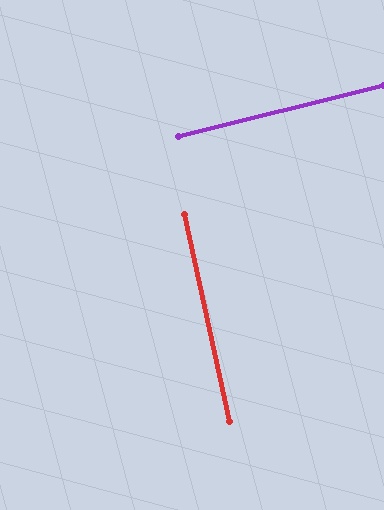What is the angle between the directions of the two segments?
Approximately 88 degrees.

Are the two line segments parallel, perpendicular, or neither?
Perpendicular — they meet at approximately 88°.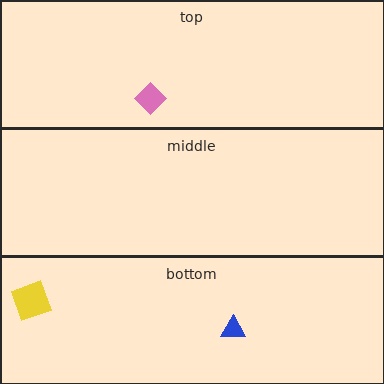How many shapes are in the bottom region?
2.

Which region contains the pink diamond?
The top region.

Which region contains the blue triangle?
The bottom region.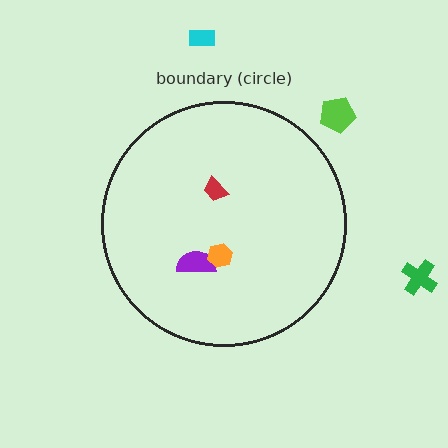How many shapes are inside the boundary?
3 inside, 3 outside.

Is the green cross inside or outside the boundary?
Outside.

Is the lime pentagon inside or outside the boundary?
Outside.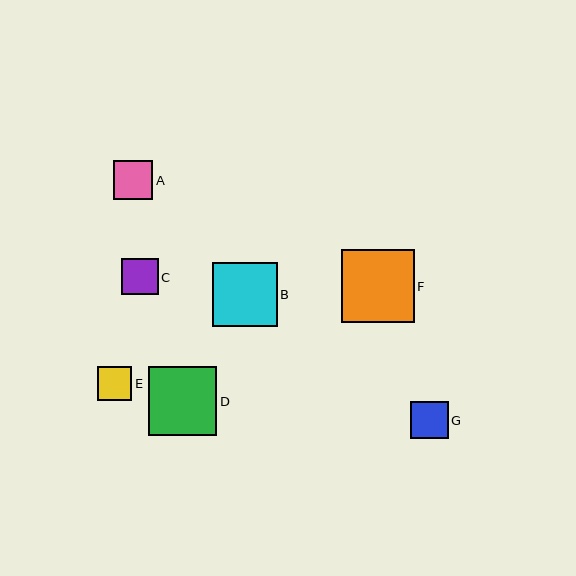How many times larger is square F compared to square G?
Square F is approximately 2.0 times the size of square G.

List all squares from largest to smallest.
From largest to smallest: F, D, B, A, G, C, E.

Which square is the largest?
Square F is the largest with a size of approximately 73 pixels.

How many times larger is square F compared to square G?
Square F is approximately 2.0 times the size of square G.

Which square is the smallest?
Square E is the smallest with a size of approximately 34 pixels.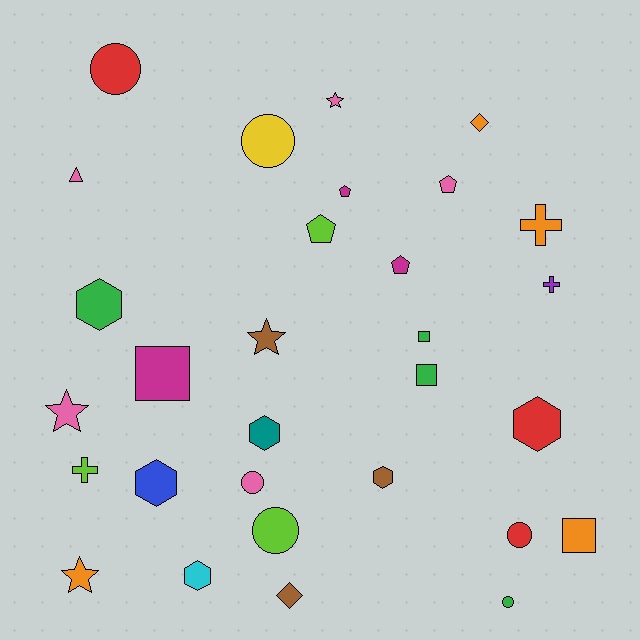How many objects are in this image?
There are 30 objects.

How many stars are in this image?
There are 4 stars.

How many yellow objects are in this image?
There is 1 yellow object.